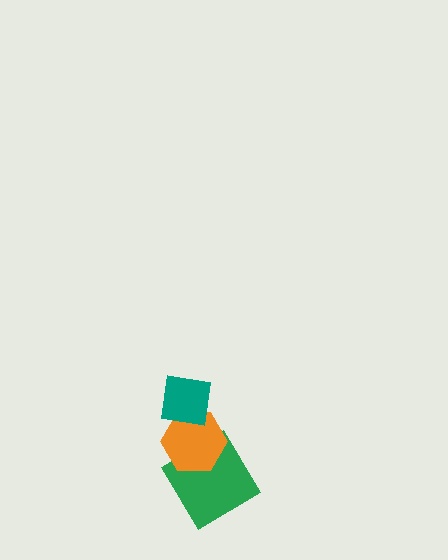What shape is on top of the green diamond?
The orange hexagon is on top of the green diamond.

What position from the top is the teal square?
The teal square is 1st from the top.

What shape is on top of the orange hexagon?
The teal square is on top of the orange hexagon.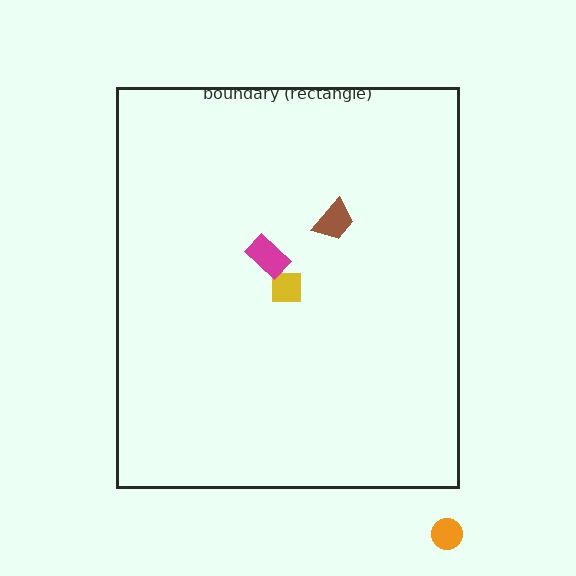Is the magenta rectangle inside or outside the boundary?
Inside.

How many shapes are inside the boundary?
3 inside, 1 outside.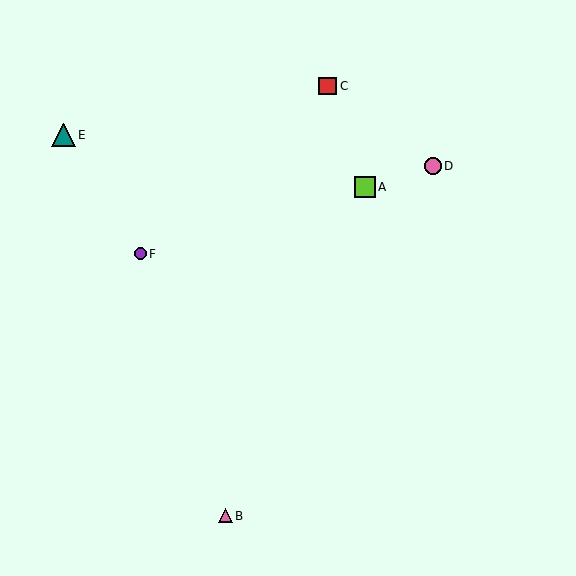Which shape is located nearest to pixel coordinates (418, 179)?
The pink circle (labeled D) at (433, 166) is nearest to that location.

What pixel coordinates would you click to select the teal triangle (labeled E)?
Click at (64, 135) to select the teal triangle E.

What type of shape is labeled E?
Shape E is a teal triangle.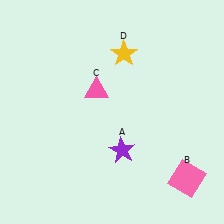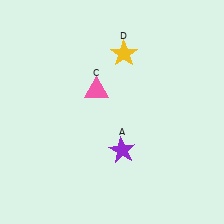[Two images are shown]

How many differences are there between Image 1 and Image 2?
There is 1 difference between the two images.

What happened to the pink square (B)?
The pink square (B) was removed in Image 2. It was in the bottom-right area of Image 1.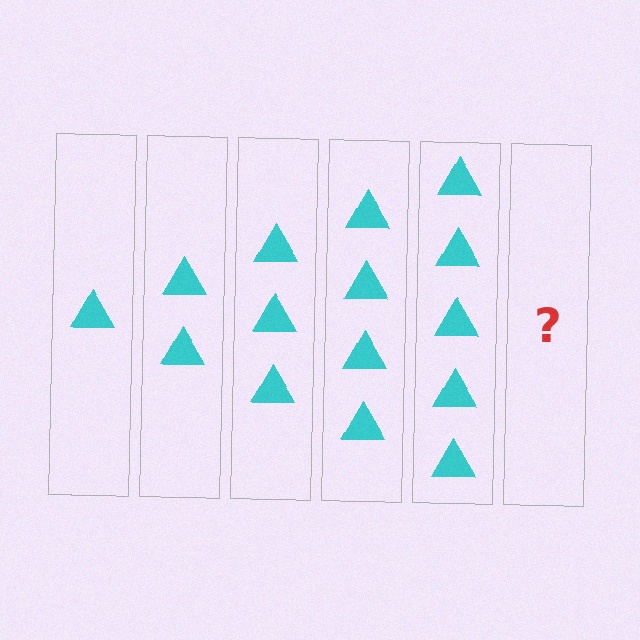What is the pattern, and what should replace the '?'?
The pattern is that each step adds one more triangle. The '?' should be 6 triangles.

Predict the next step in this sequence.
The next step is 6 triangles.